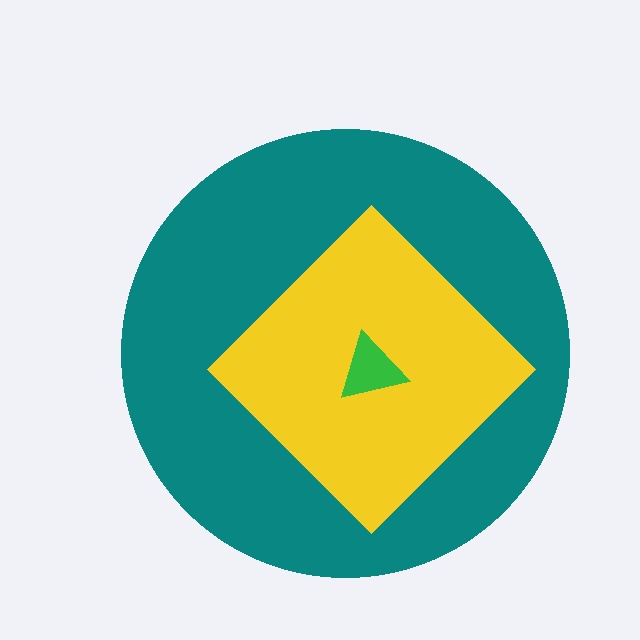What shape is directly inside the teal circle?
The yellow diamond.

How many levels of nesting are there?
3.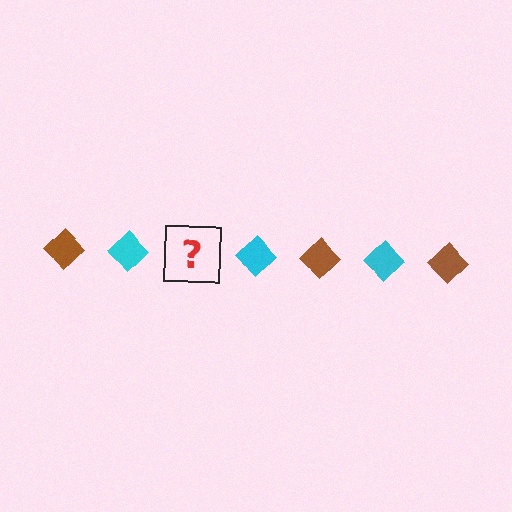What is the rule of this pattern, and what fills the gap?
The rule is that the pattern cycles through brown, cyan diamonds. The gap should be filled with a brown diamond.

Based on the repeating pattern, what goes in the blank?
The blank should be a brown diamond.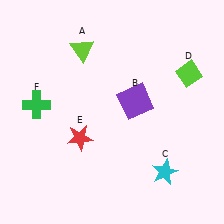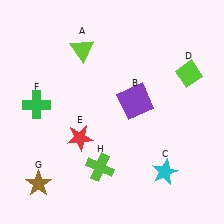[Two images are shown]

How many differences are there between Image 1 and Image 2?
There are 2 differences between the two images.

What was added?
A brown star (G), a lime cross (H) were added in Image 2.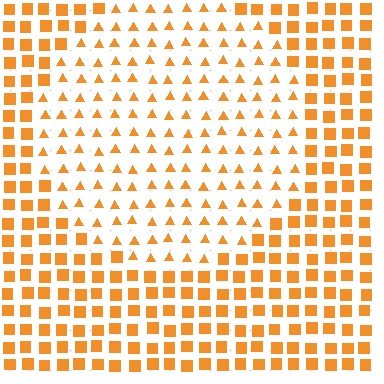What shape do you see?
I see a circle.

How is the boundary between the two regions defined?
The boundary is defined by a change in element shape: triangles inside vs. squares outside. All elements share the same color and spacing.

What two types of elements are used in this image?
The image uses triangles inside the circle region and squares outside it.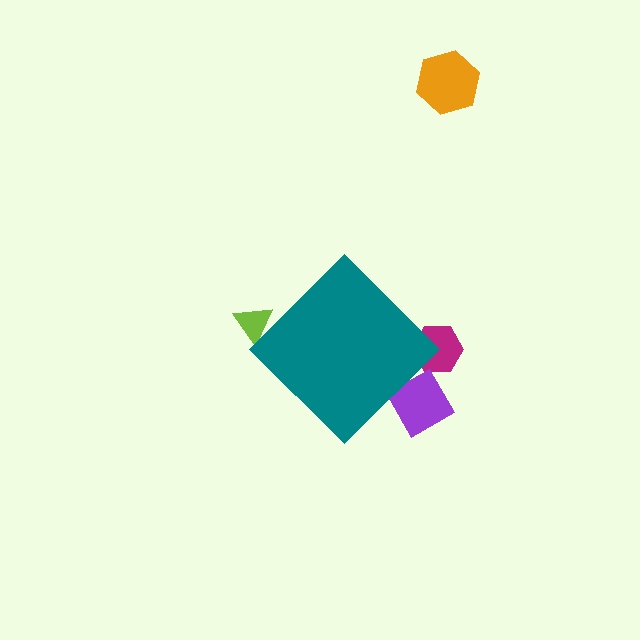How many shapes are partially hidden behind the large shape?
3 shapes are partially hidden.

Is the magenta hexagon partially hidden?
Yes, the magenta hexagon is partially hidden behind the teal diamond.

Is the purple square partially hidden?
Yes, the purple square is partially hidden behind the teal diamond.